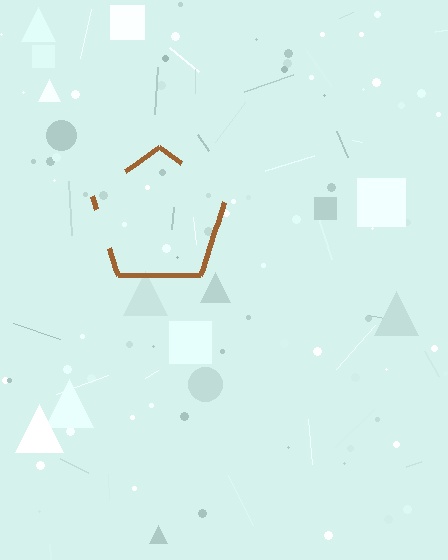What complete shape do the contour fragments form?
The contour fragments form a pentagon.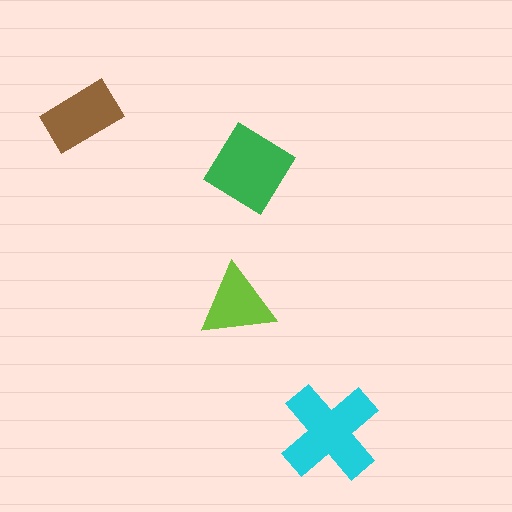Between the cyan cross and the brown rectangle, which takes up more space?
The cyan cross.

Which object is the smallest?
The lime triangle.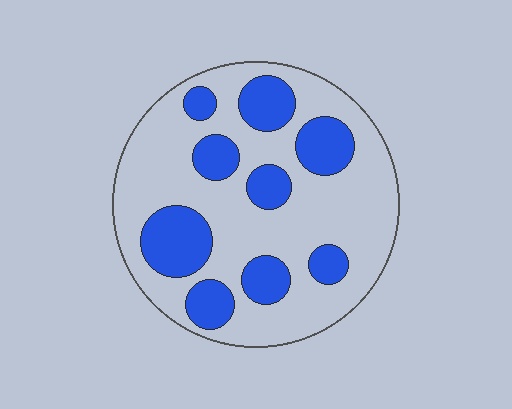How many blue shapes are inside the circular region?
9.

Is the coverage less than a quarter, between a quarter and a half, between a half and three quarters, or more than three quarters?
Between a quarter and a half.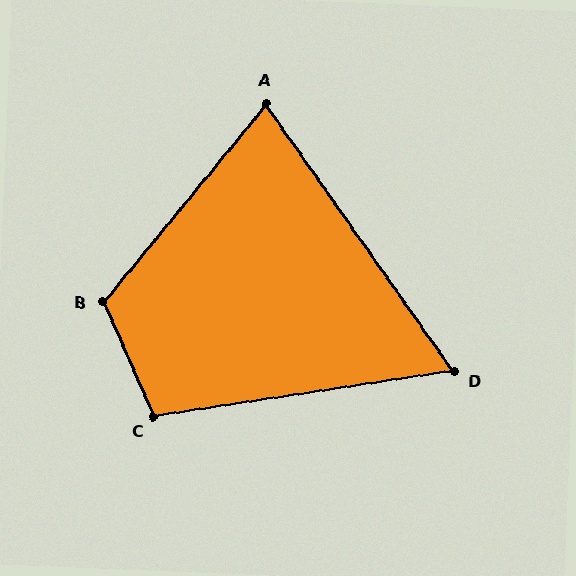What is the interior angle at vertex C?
Approximately 105 degrees (obtuse).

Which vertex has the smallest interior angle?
D, at approximately 64 degrees.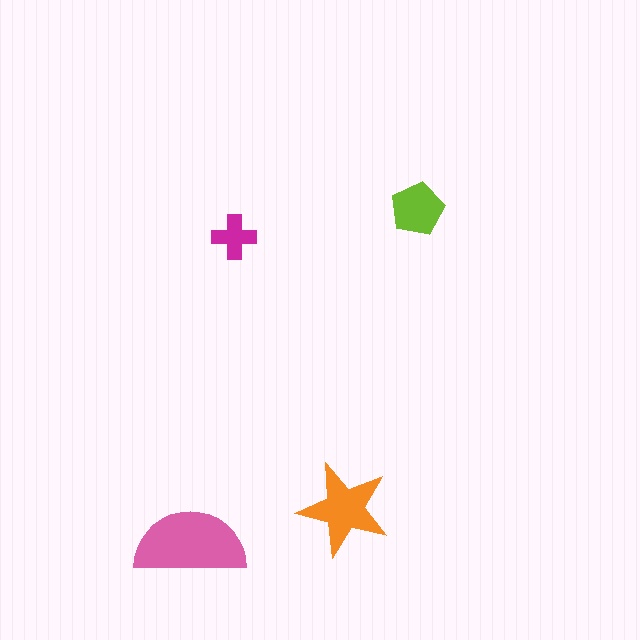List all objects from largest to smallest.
The pink semicircle, the orange star, the lime pentagon, the magenta cross.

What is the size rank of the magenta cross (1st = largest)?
4th.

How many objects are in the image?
There are 4 objects in the image.